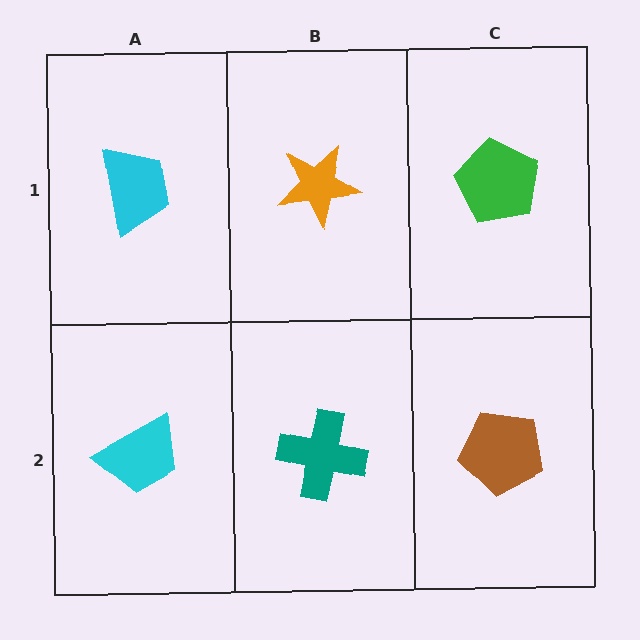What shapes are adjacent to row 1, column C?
A brown pentagon (row 2, column C), an orange star (row 1, column B).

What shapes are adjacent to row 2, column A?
A cyan trapezoid (row 1, column A), a teal cross (row 2, column B).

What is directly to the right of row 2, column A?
A teal cross.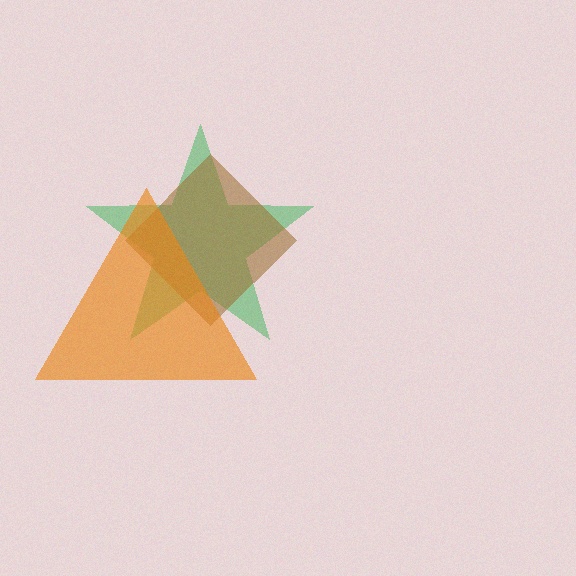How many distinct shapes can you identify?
There are 3 distinct shapes: a green star, a brown diamond, an orange triangle.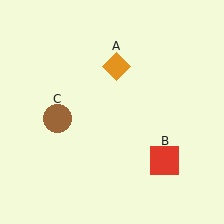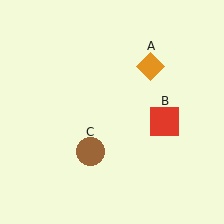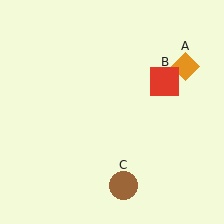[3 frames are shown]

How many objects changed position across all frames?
3 objects changed position: orange diamond (object A), red square (object B), brown circle (object C).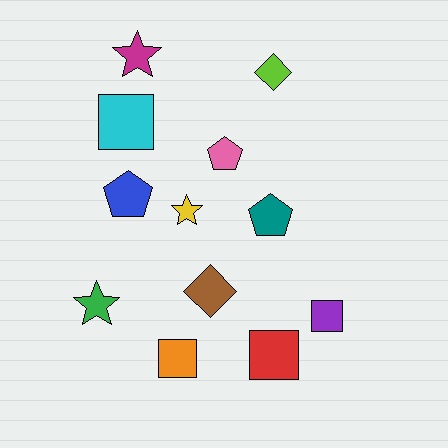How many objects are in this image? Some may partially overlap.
There are 12 objects.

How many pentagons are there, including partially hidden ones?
There are 3 pentagons.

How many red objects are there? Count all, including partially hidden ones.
There is 1 red object.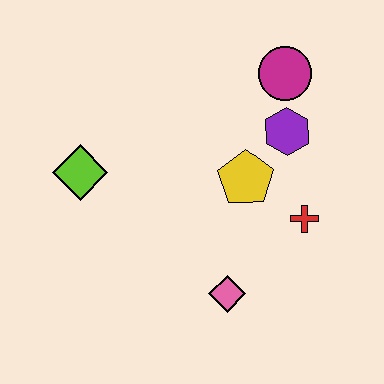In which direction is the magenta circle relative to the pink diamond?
The magenta circle is above the pink diamond.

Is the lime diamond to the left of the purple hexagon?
Yes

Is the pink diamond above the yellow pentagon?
No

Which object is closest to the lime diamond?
The yellow pentagon is closest to the lime diamond.